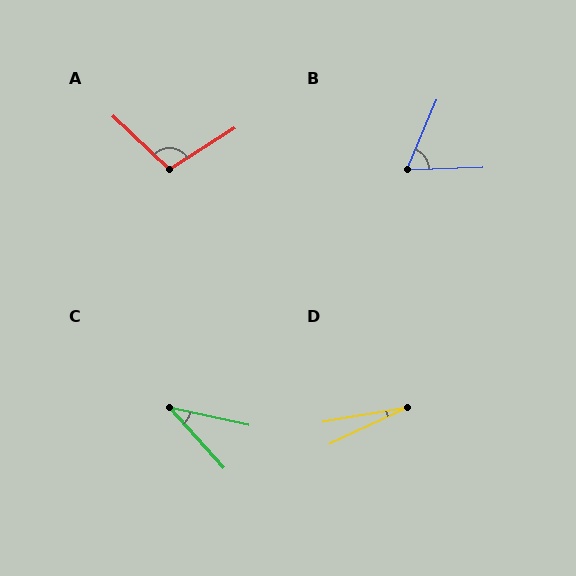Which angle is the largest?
A, at approximately 104 degrees.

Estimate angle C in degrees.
Approximately 36 degrees.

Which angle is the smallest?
D, at approximately 15 degrees.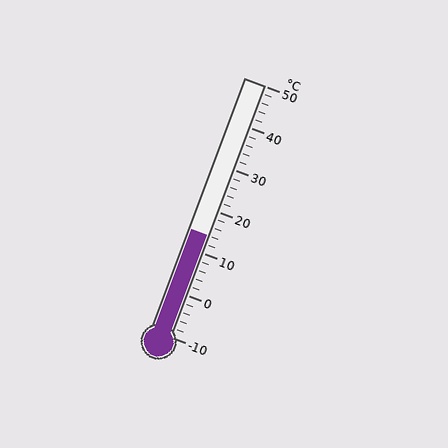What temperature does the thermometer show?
The thermometer shows approximately 14°C.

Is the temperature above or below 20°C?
The temperature is below 20°C.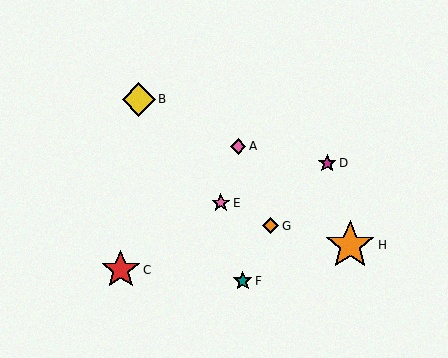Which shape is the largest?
The orange star (labeled H) is the largest.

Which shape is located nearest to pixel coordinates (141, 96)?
The yellow diamond (labeled B) at (139, 99) is nearest to that location.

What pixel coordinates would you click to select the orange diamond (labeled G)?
Click at (271, 226) to select the orange diamond G.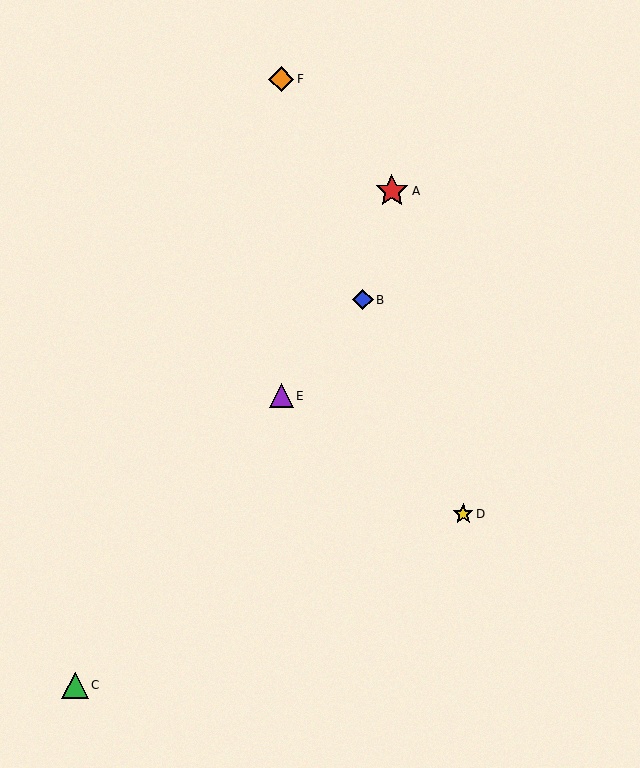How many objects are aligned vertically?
2 objects (E, F) are aligned vertically.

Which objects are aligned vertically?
Objects E, F are aligned vertically.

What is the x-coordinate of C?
Object C is at x≈75.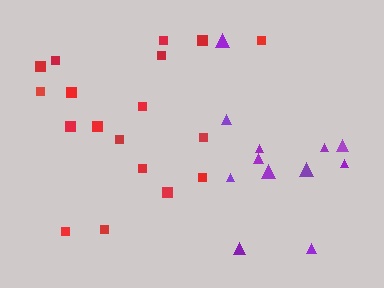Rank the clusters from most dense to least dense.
red, purple.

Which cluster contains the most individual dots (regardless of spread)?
Red (18).